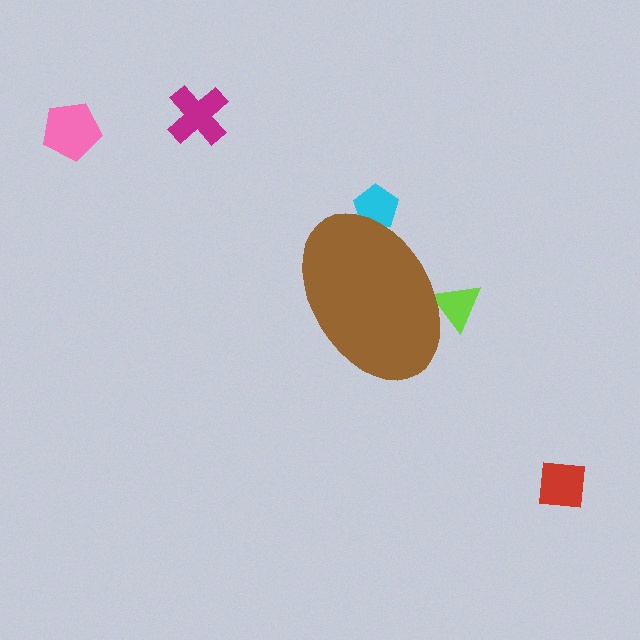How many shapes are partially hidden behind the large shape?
2 shapes are partially hidden.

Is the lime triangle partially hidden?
Yes, the lime triangle is partially hidden behind the brown ellipse.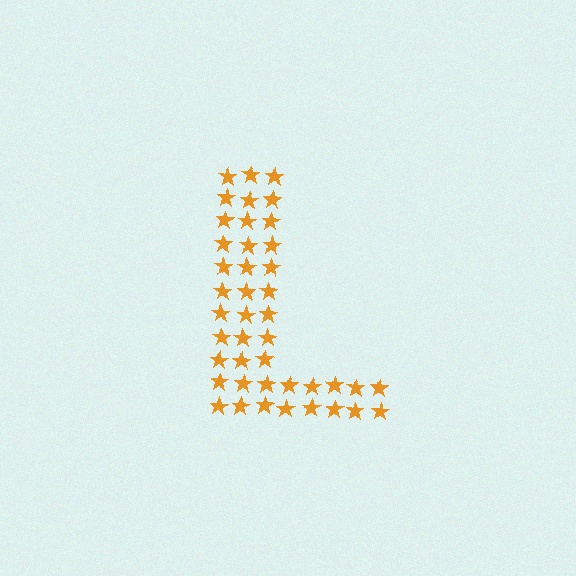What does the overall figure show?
The overall figure shows the letter L.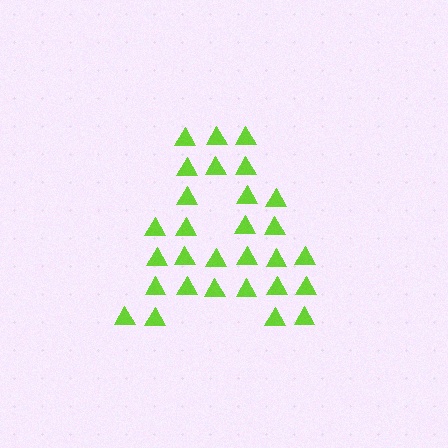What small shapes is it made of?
It is made of small triangles.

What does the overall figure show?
The overall figure shows the letter A.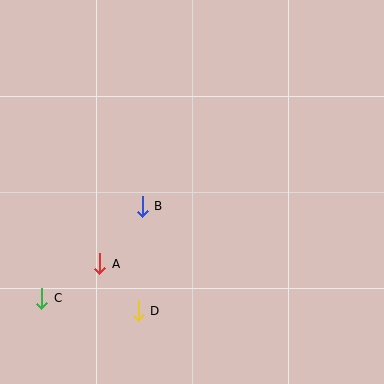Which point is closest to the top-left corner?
Point B is closest to the top-left corner.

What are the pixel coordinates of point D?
Point D is at (138, 311).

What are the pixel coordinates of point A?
Point A is at (100, 264).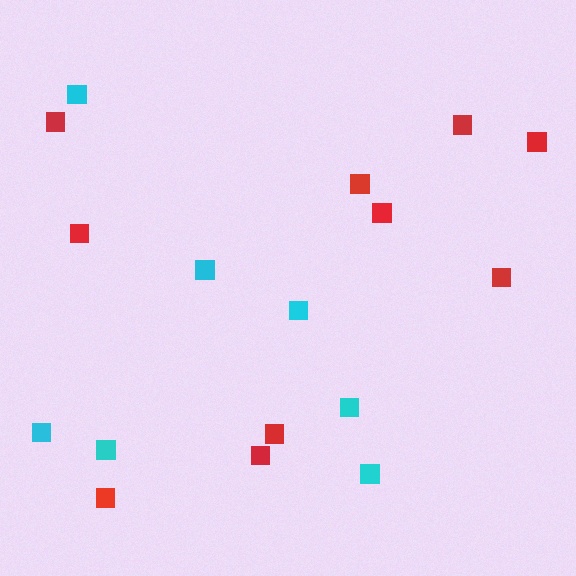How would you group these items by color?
There are 2 groups: one group of red squares (10) and one group of cyan squares (7).